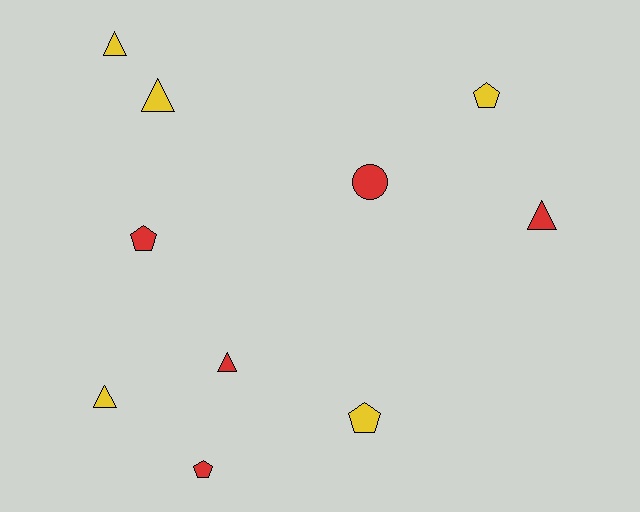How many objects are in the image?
There are 10 objects.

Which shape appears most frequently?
Triangle, with 5 objects.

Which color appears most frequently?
Red, with 5 objects.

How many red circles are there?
There is 1 red circle.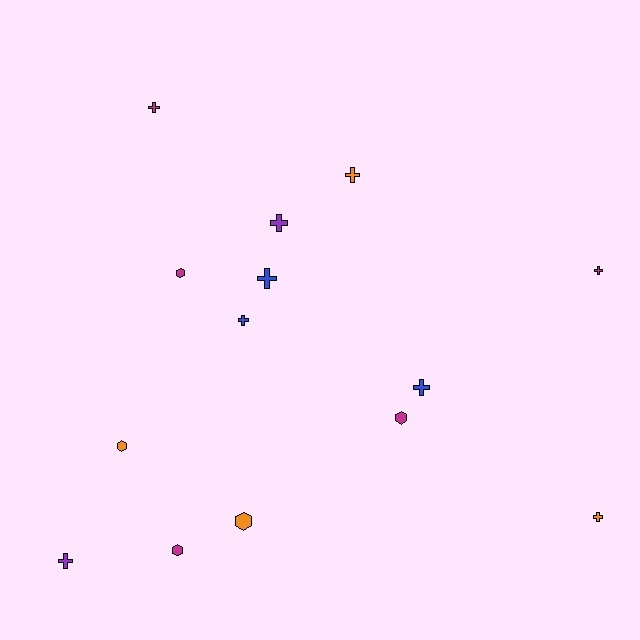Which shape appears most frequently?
Cross, with 9 objects.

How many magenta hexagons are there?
There are 3 magenta hexagons.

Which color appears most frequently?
Magenta, with 5 objects.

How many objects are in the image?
There are 14 objects.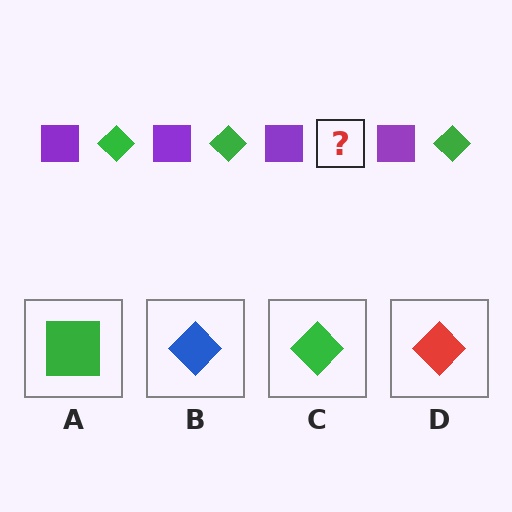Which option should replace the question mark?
Option C.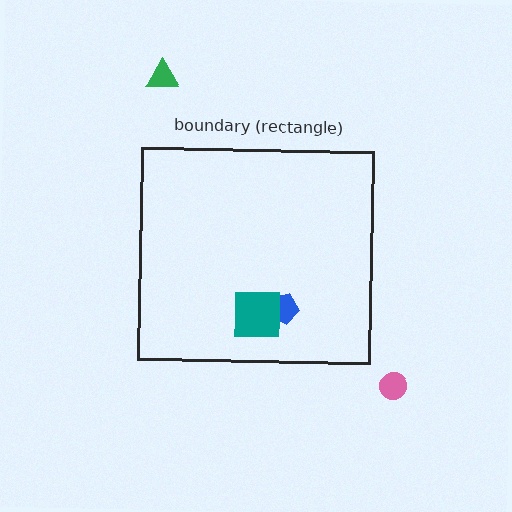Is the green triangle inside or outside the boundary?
Outside.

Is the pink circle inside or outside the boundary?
Outside.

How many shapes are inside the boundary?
2 inside, 2 outside.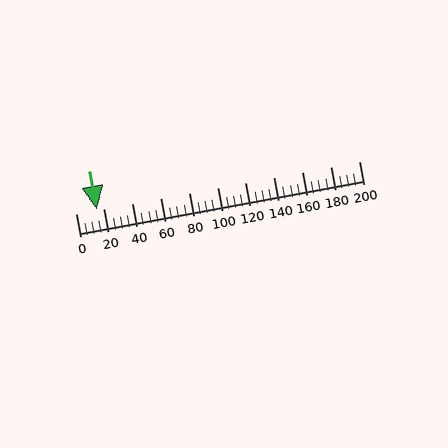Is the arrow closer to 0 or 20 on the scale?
The arrow is closer to 20.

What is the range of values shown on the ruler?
The ruler shows values from 0 to 200.